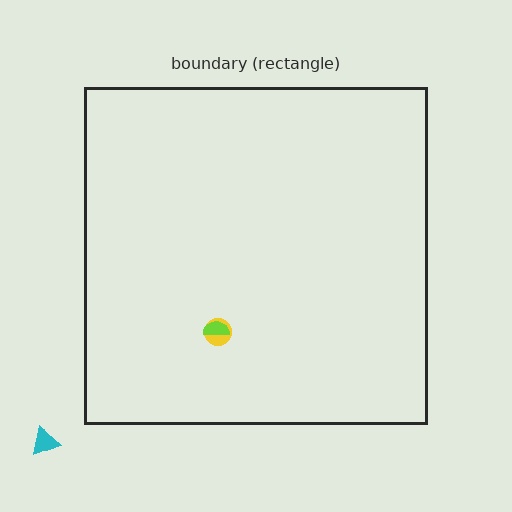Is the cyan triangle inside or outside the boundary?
Outside.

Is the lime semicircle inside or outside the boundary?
Inside.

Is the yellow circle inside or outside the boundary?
Inside.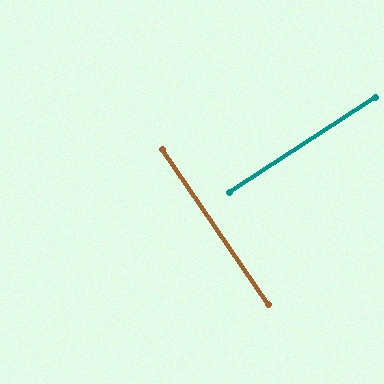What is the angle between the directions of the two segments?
Approximately 89 degrees.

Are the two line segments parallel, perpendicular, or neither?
Perpendicular — they meet at approximately 89°.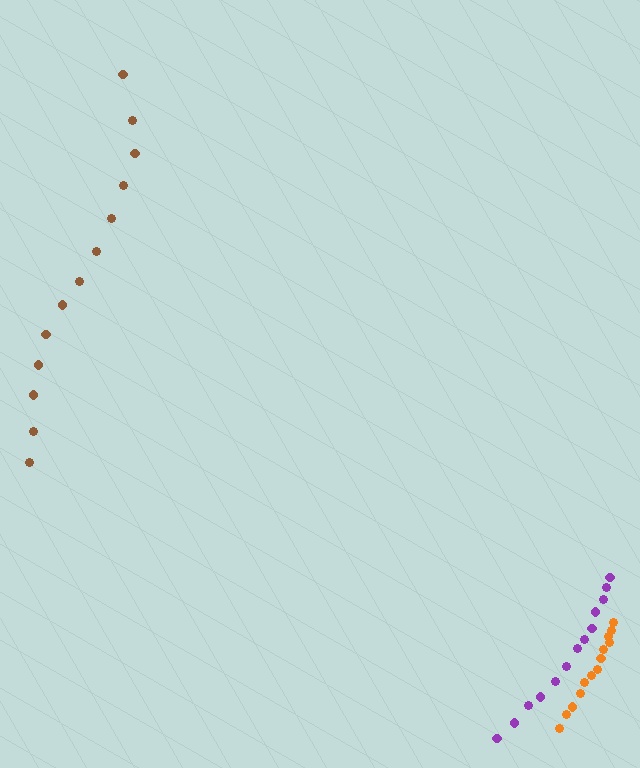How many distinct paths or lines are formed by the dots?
There are 3 distinct paths.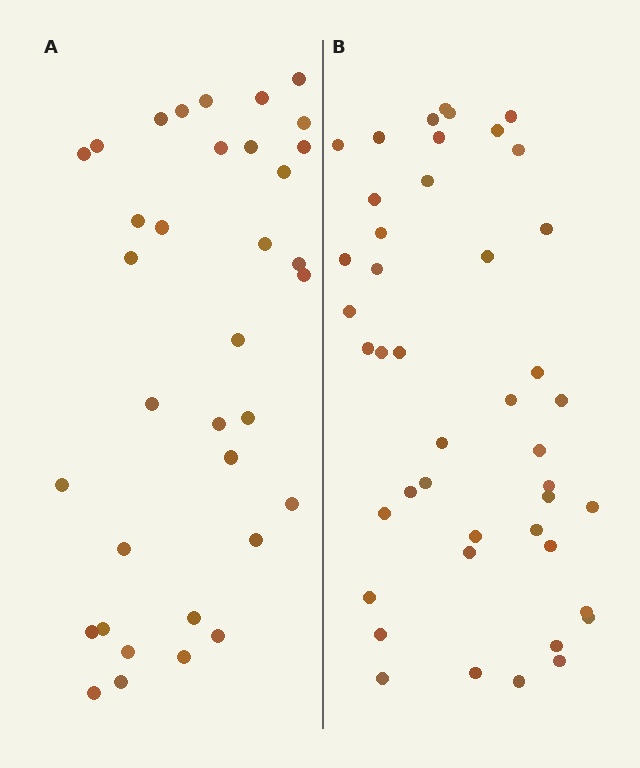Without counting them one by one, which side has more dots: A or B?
Region B (the right region) has more dots.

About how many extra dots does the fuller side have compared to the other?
Region B has roughly 8 or so more dots than region A.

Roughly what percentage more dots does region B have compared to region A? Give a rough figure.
About 25% more.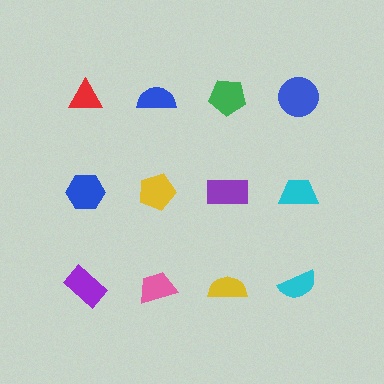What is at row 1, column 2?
A blue semicircle.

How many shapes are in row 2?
4 shapes.